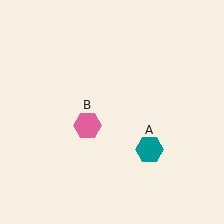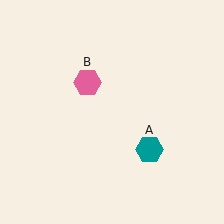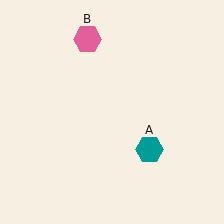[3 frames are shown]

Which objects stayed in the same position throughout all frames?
Teal hexagon (object A) remained stationary.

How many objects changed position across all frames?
1 object changed position: pink hexagon (object B).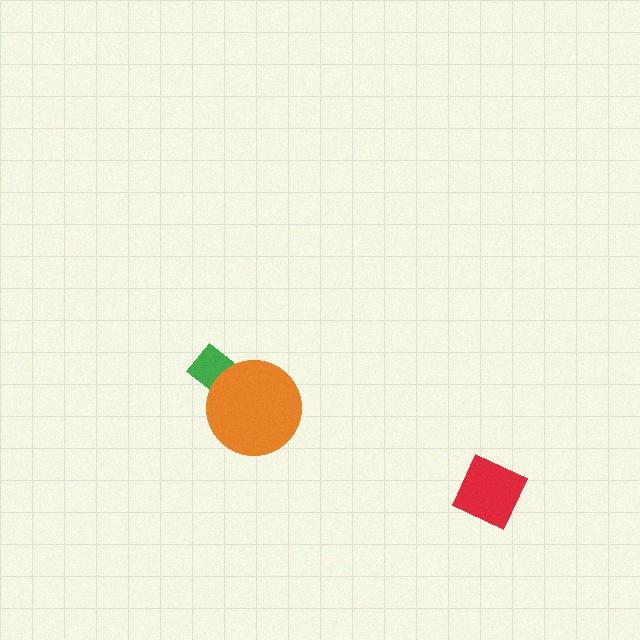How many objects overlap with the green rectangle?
1 object overlaps with the green rectangle.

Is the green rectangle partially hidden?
Yes, it is partially covered by another shape.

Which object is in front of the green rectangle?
The orange circle is in front of the green rectangle.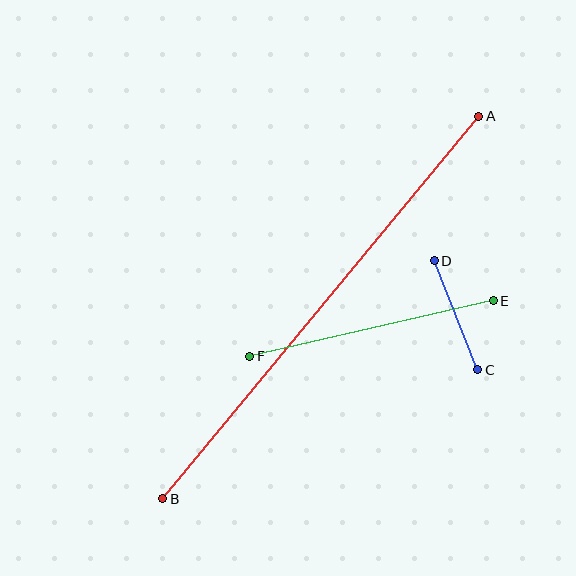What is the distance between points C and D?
The distance is approximately 117 pixels.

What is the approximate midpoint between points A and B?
The midpoint is at approximately (321, 307) pixels.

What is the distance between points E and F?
The distance is approximately 250 pixels.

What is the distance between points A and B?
The distance is approximately 496 pixels.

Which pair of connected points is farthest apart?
Points A and B are farthest apart.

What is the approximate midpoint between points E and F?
The midpoint is at approximately (372, 329) pixels.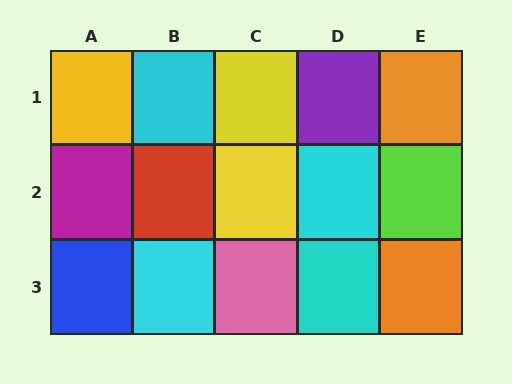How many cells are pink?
1 cell is pink.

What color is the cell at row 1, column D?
Purple.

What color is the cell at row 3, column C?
Pink.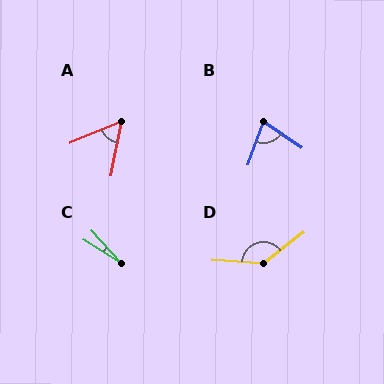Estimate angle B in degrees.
Approximately 76 degrees.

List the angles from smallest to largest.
C (16°), A (56°), B (76°), D (139°).